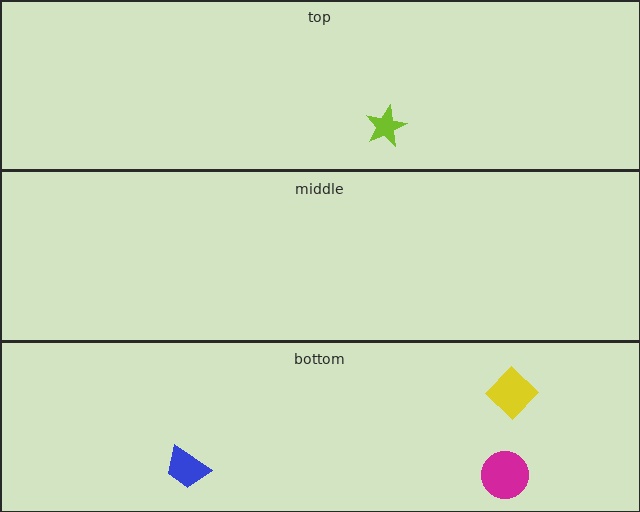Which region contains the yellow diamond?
The bottom region.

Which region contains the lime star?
The top region.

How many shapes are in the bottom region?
3.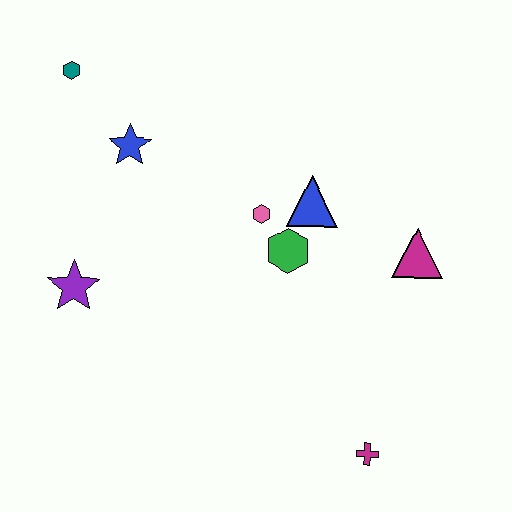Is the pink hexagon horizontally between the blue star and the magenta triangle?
Yes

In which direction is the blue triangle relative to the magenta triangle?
The blue triangle is to the left of the magenta triangle.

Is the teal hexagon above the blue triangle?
Yes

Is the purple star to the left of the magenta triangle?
Yes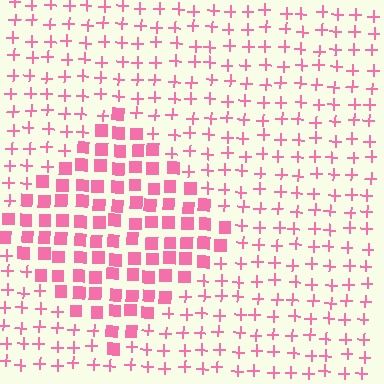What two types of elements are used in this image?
The image uses squares inside the diamond region and plus signs outside it.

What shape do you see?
I see a diamond.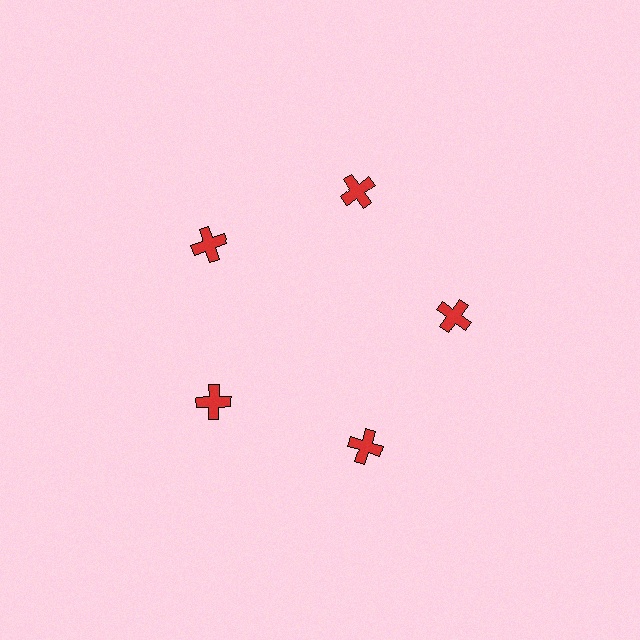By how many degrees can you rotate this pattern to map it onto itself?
The pattern maps onto itself every 72 degrees of rotation.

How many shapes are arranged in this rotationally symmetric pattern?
There are 5 shapes, arranged in 5 groups of 1.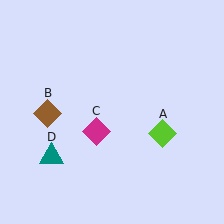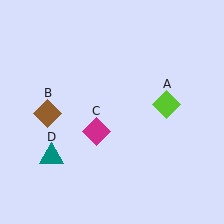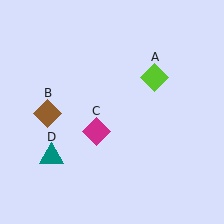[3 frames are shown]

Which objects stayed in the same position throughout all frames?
Brown diamond (object B) and magenta diamond (object C) and teal triangle (object D) remained stationary.